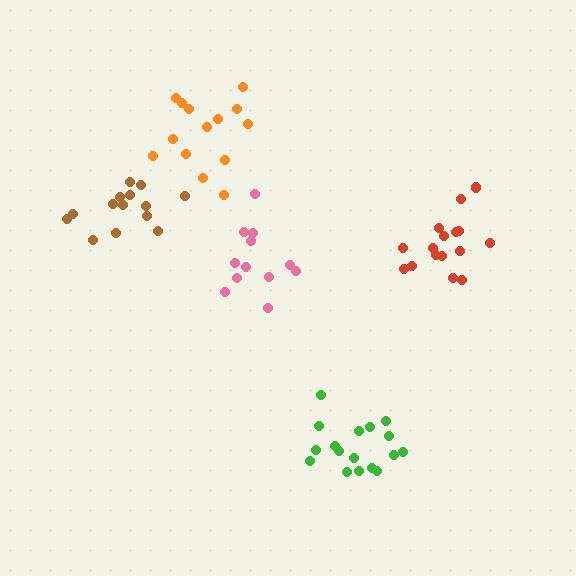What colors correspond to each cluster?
The clusters are colored: green, orange, pink, red, brown.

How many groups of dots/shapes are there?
There are 5 groups.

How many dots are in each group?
Group 1: 17 dots, Group 2: 14 dots, Group 3: 12 dots, Group 4: 16 dots, Group 5: 14 dots (73 total).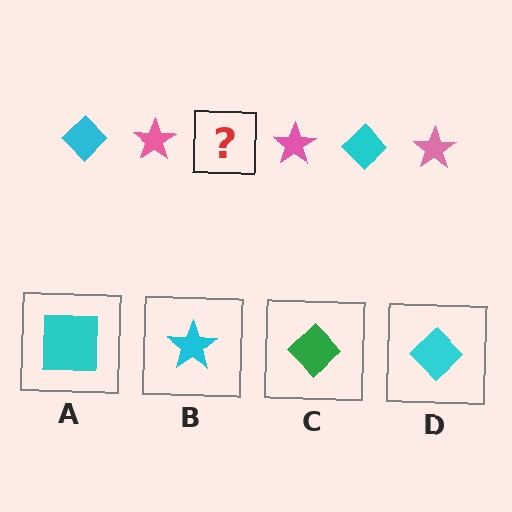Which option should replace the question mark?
Option D.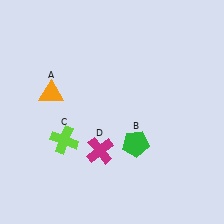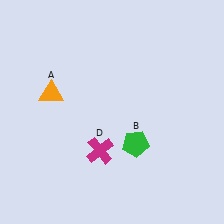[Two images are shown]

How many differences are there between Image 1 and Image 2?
There is 1 difference between the two images.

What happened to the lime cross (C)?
The lime cross (C) was removed in Image 2. It was in the bottom-left area of Image 1.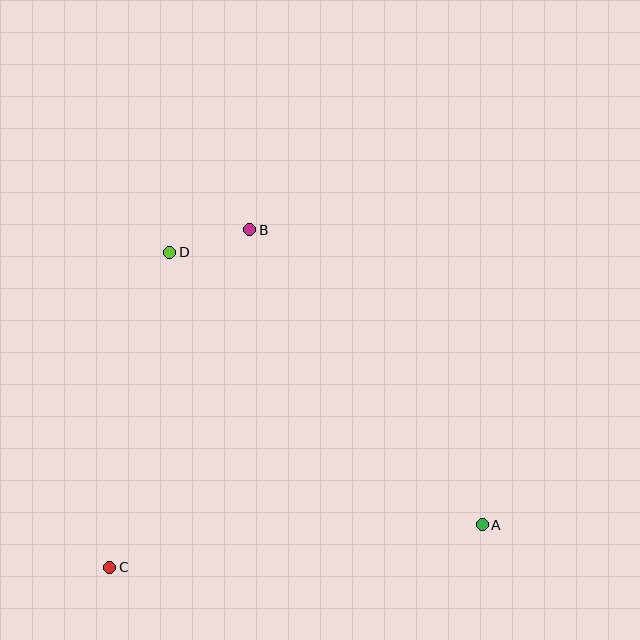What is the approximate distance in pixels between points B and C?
The distance between B and C is approximately 366 pixels.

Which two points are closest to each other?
Points B and D are closest to each other.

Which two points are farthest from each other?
Points A and D are farthest from each other.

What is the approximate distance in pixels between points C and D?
The distance between C and D is approximately 321 pixels.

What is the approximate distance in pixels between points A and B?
The distance between A and B is approximately 376 pixels.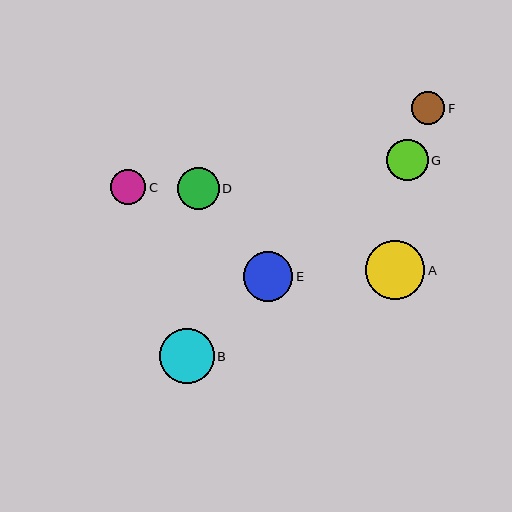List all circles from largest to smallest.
From largest to smallest: A, B, E, D, G, C, F.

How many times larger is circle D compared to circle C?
Circle D is approximately 1.2 times the size of circle C.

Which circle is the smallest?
Circle F is the smallest with a size of approximately 33 pixels.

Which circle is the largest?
Circle A is the largest with a size of approximately 59 pixels.